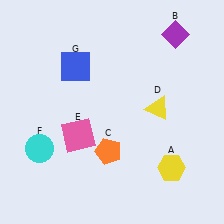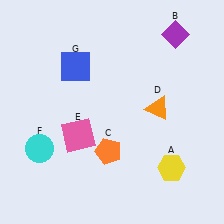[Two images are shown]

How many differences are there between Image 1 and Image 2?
There is 1 difference between the two images.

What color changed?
The triangle (D) changed from yellow in Image 1 to orange in Image 2.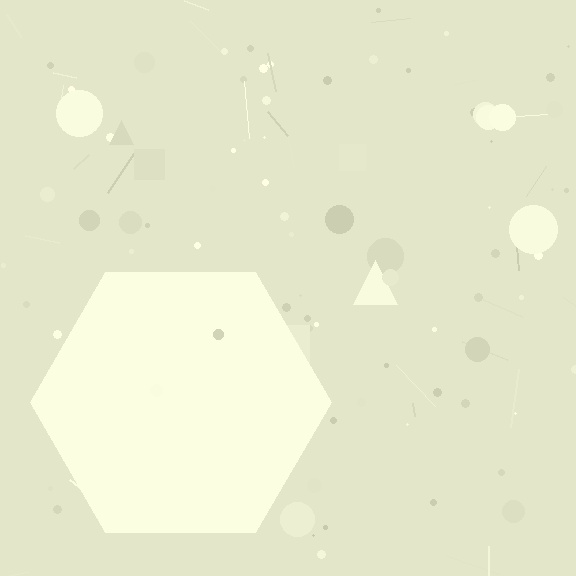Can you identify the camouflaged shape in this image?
The camouflaged shape is a hexagon.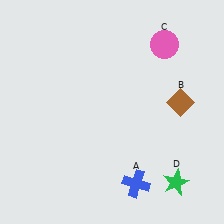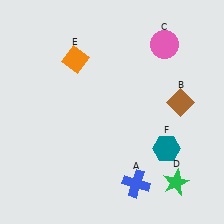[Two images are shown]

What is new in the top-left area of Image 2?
An orange diamond (E) was added in the top-left area of Image 2.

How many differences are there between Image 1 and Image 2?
There are 2 differences between the two images.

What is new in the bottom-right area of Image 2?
A teal hexagon (F) was added in the bottom-right area of Image 2.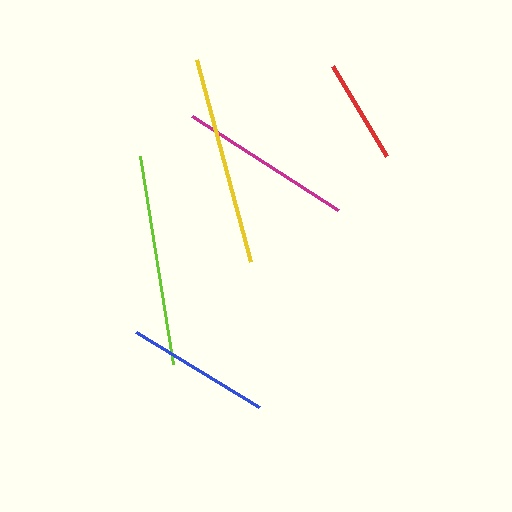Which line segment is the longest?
The lime line is the longest at approximately 211 pixels.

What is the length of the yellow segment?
The yellow segment is approximately 209 pixels long.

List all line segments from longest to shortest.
From longest to shortest: lime, yellow, magenta, blue, red.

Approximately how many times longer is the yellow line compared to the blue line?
The yellow line is approximately 1.5 times the length of the blue line.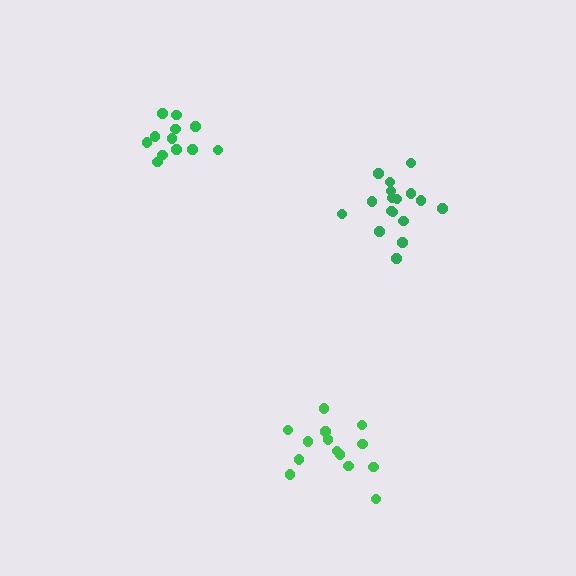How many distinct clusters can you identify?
There are 3 distinct clusters.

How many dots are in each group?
Group 1: 17 dots, Group 2: 13 dots, Group 3: 14 dots (44 total).